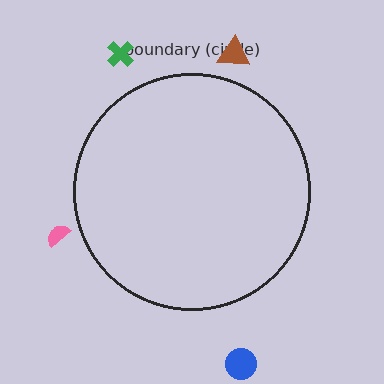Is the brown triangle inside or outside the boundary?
Outside.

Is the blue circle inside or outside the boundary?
Outside.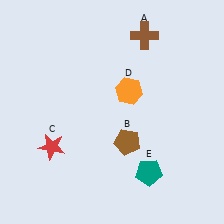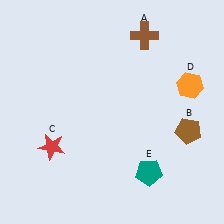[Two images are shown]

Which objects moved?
The objects that moved are: the brown pentagon (B), the orange hexagon (D).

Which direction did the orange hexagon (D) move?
The orange hexagon (D) moved right.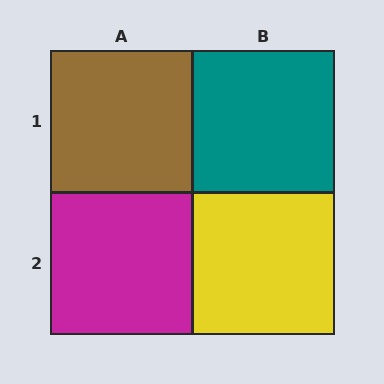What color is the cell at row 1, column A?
Brown.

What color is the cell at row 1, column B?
Teal.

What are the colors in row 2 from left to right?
Magenta, yellow.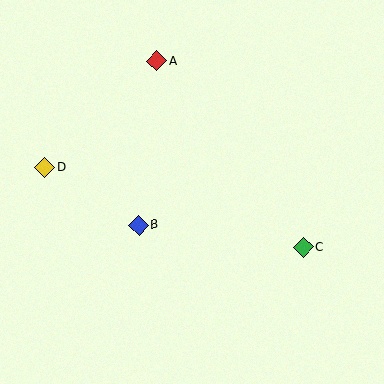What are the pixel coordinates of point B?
Point B is at (139, 225).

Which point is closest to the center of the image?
Point B at (139, 225) is closest to the center.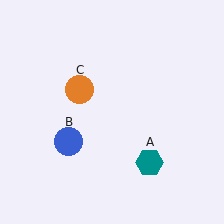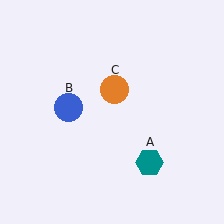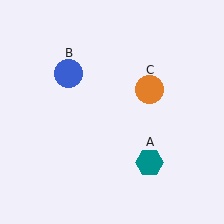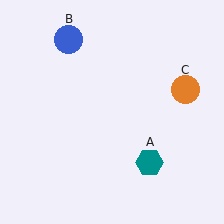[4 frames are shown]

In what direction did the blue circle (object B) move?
The blue circle (object B) moved up.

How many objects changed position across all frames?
2 objects changed position: blue circle (object B), orange circle (object C).